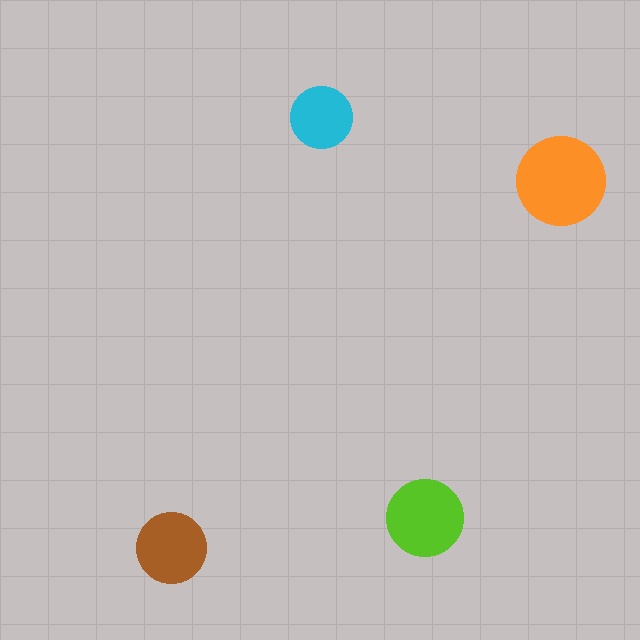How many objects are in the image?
There are 4 objects in the image.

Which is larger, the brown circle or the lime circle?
The lime one.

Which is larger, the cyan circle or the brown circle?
The brown one.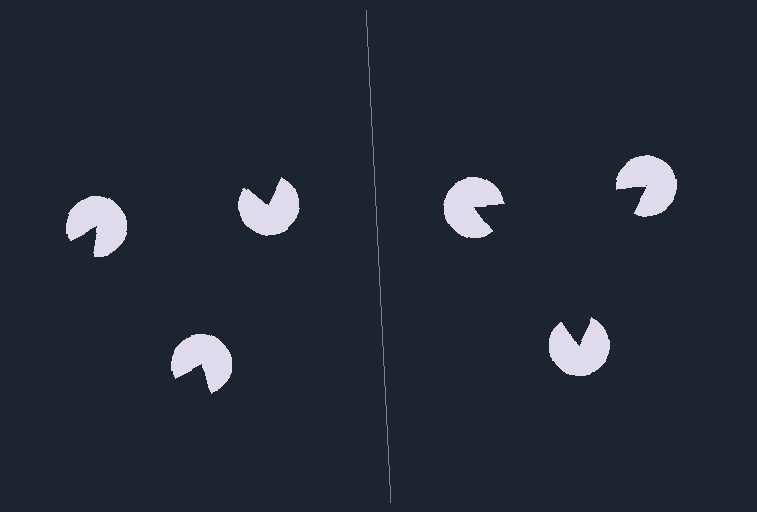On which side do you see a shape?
An illusory triangle appears on the right side. On the left side the wedge cuts are rotated, so no coherent shape forms.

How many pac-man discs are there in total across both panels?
6 — 3 on each side.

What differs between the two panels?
The pac-man discs are positioned identically on both sides; only the wedge orientations differ. On the right they align to a triangle; on the left they are misaligned.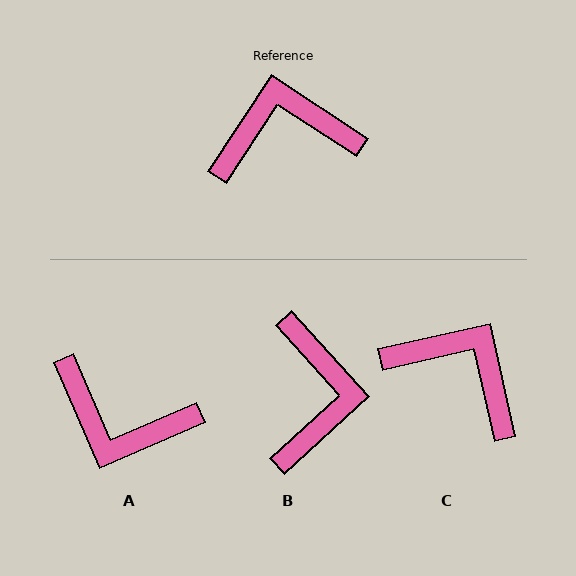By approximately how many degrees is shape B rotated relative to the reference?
Approximately 104 degrees clockwise.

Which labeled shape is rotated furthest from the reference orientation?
A, about 147 degrees away.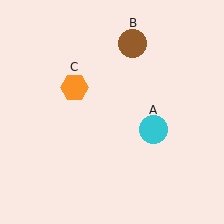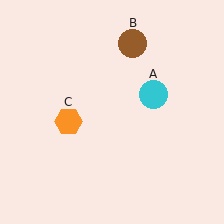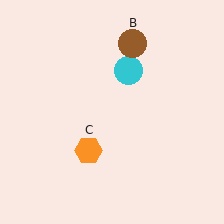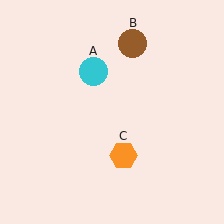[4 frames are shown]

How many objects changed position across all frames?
2 objects changed position: cyan circle (object A), orange hexagon (object C).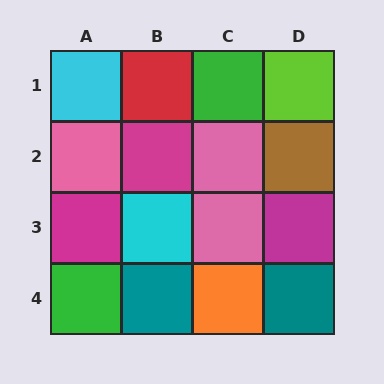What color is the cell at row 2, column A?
Pink.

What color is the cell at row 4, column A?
Green.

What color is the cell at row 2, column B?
Magenta.